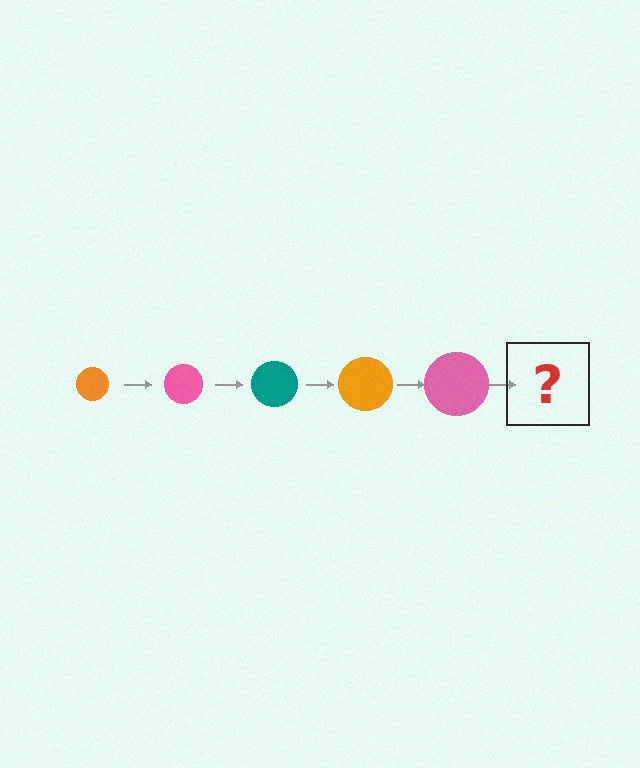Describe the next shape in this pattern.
It should be a teal circle, larger than the previous one.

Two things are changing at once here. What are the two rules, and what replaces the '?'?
The two rules are that the circle grows larger each step and the color cycles through orange, pink, and teal. The '?' should be a teal circle, larger than the previous one.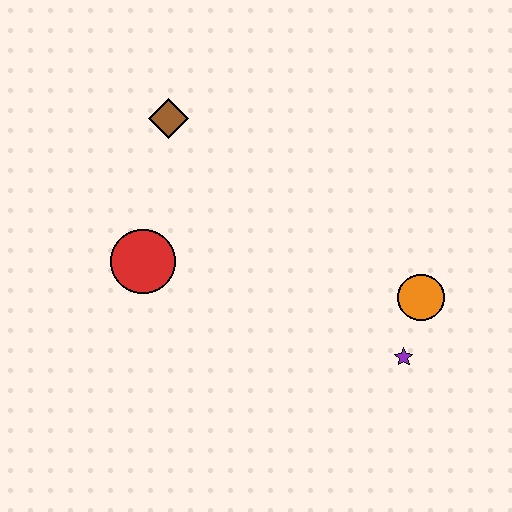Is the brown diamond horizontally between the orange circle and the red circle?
Yes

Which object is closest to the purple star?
The orange circle is closest to the purple star.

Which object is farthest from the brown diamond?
The purple star is farthest from the brown diamond.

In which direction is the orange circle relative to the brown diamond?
The orange circle is to the right of the brown diamond.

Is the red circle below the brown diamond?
Yes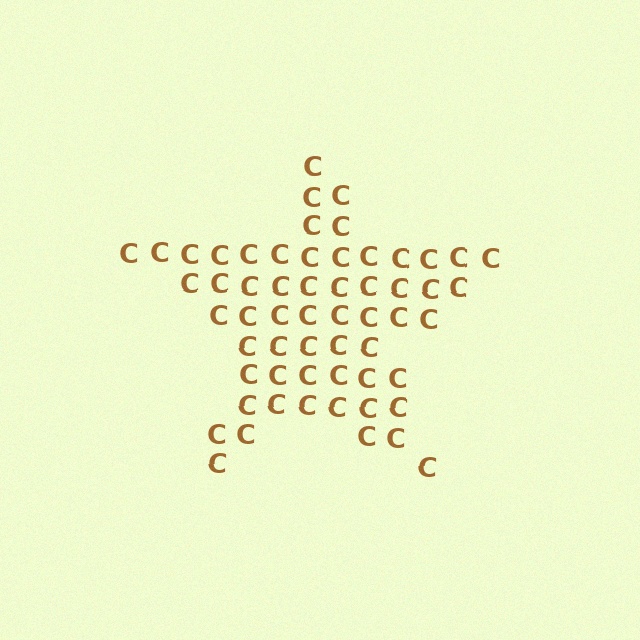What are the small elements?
The small elements are letter C's.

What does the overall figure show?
The overall figure shows a star.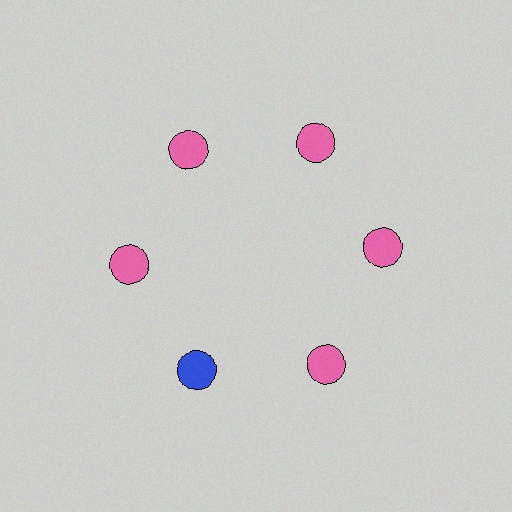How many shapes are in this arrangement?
There are 6 shapes arranged in a ring pattern.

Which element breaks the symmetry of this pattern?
The blue circle at roughly the 7 o'clock position breaks the symmetry. All other shapes are pink circles.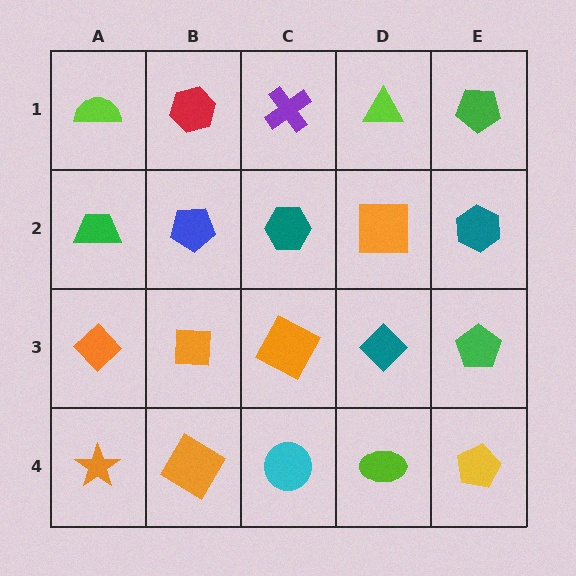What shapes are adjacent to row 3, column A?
A green trapezoid (row 2, column A), an orange star (row 4, column A), an orange square (row 3, column B).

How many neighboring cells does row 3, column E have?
3.